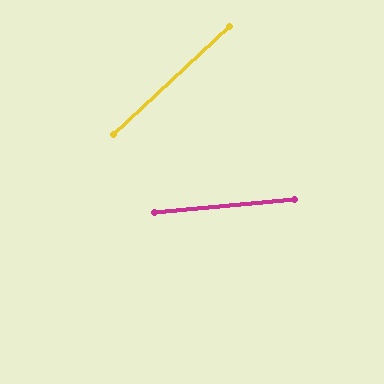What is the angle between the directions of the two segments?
Approximately 38 degrees.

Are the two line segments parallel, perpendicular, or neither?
Neither parallel nor perpendicular — they differ by about 38°.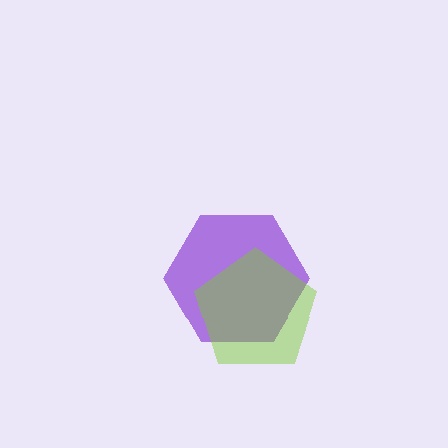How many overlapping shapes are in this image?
There are 2 overlapping shapes in the image.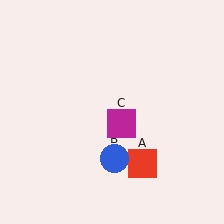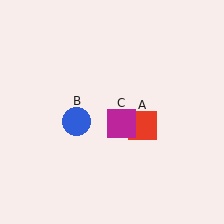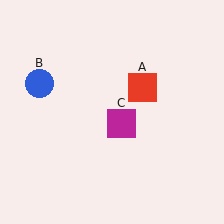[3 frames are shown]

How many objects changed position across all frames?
2 objects changed position: red square (object A), blue circle (object B).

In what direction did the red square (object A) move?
The red square (object A) moved up.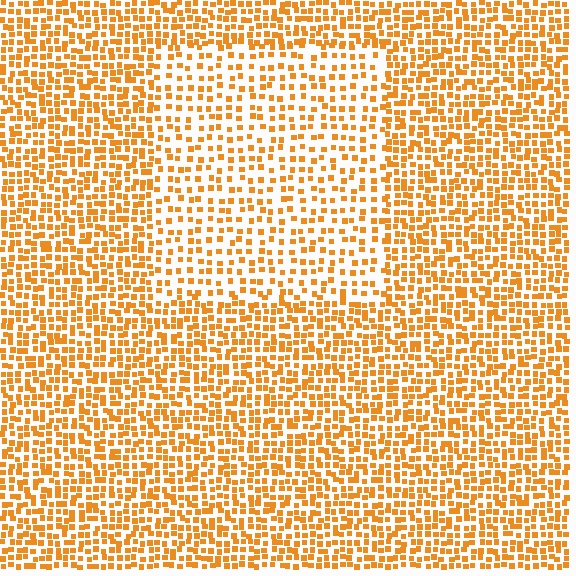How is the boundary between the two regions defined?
The boundary is defined by a change in element density (approximately 1.8x ratio). All elements are the same color, size, and shape.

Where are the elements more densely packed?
The elements are more densely packed outside the rectangle boundary.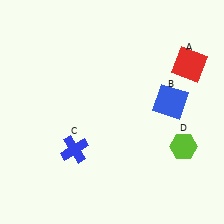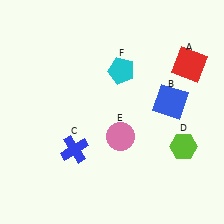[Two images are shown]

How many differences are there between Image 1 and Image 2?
There are 2 differences between the two images.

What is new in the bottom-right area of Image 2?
A pink circle (E) was added in the bottom-right area of Image 2.